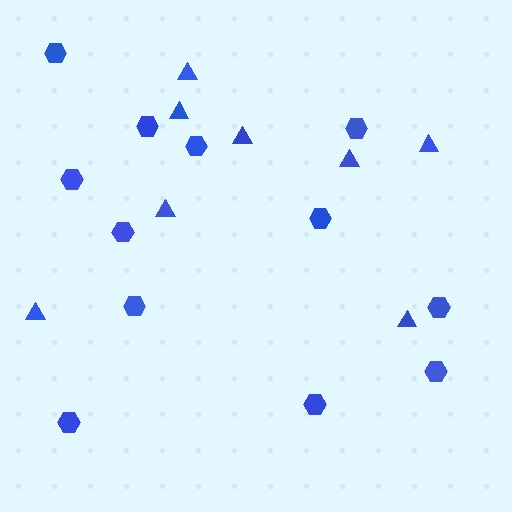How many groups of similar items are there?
There are 2 groups: one group of triangles (8) and one group of hexagons (12).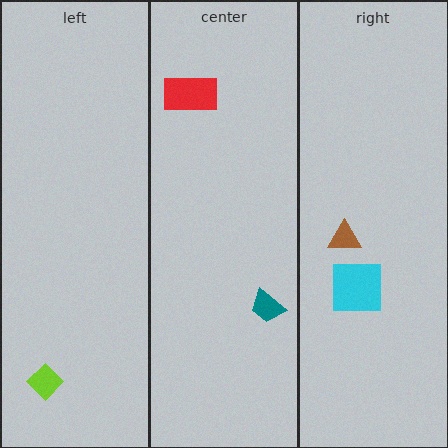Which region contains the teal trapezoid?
The center region.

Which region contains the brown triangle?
The right region.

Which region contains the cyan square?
The right region.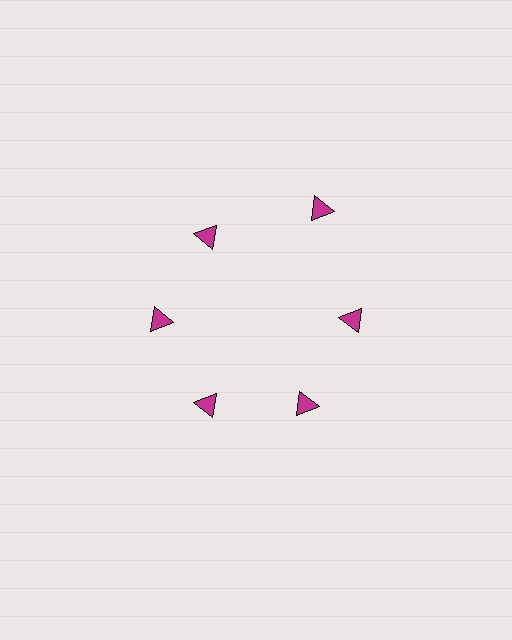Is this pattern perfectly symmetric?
No. The 6 magenta triangles are arranged in a ring, but one element near the 1 o'clock position is pushed outward from the center, breaking the 6-fold rotational symmetry.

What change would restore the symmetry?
The symmetry would be restored by moving it inward, back onto the ring so that all 6 triangles sit at equal angles and equal distance from the center.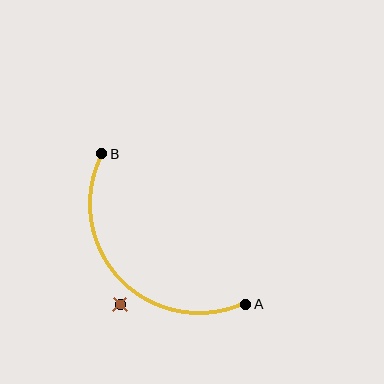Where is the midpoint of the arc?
The arc midpoint is the point on the curve farthest from the straight line joining A and B. It sits below and to the left of that line.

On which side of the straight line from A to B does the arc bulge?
The arc bulges below and to the left of the straight line connecting A and B.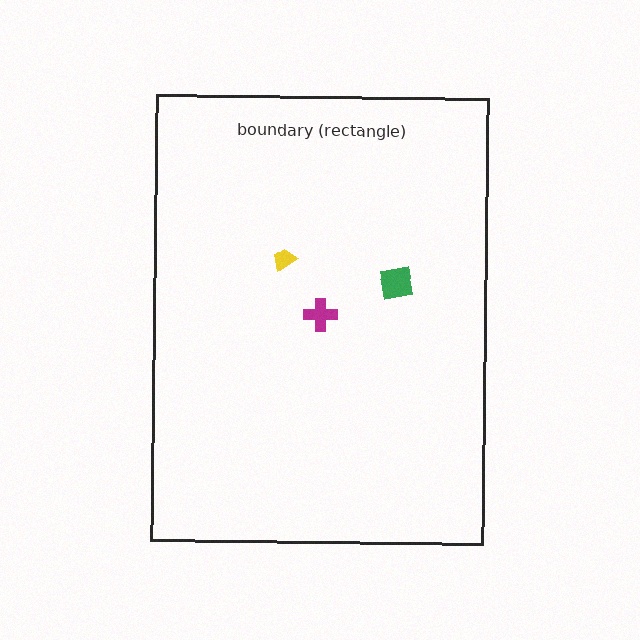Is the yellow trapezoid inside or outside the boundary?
Inside.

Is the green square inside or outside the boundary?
Inside.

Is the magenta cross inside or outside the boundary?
Inside.